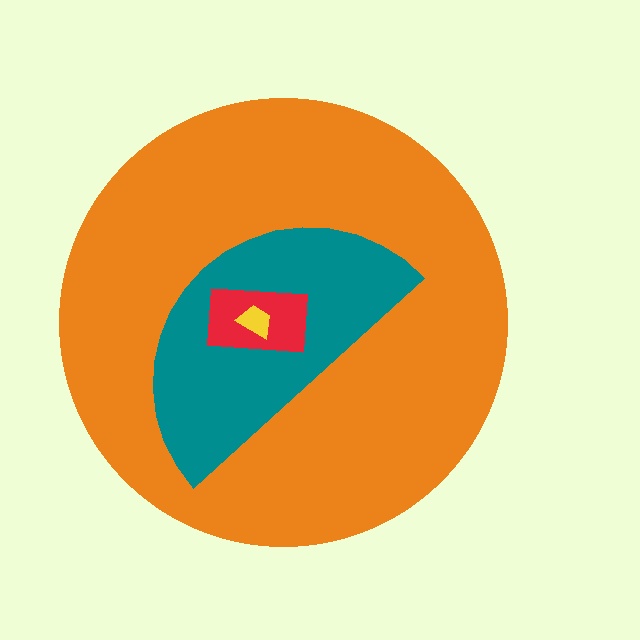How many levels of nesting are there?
4.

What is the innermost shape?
The yellow trapezoid.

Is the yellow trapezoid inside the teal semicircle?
Yes.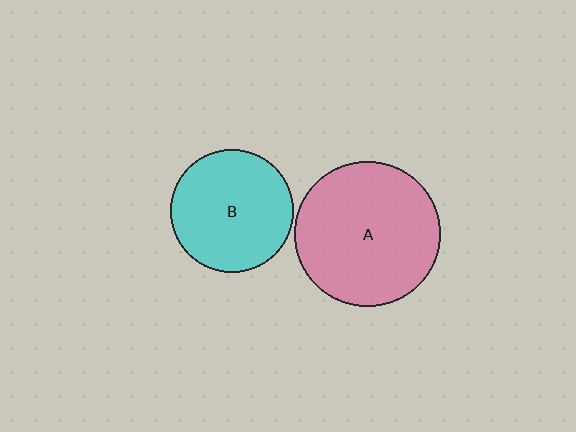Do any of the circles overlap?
No, none of the circles overlap.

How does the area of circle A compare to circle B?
Approximately 1.4 times.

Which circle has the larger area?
Circle A (pink).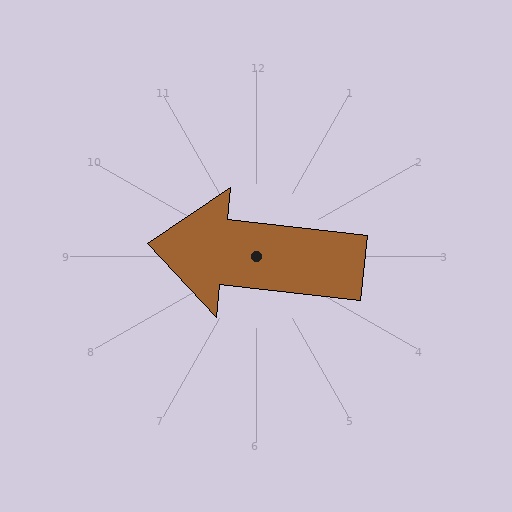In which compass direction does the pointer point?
West.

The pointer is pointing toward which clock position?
Roughly 9 o'clock.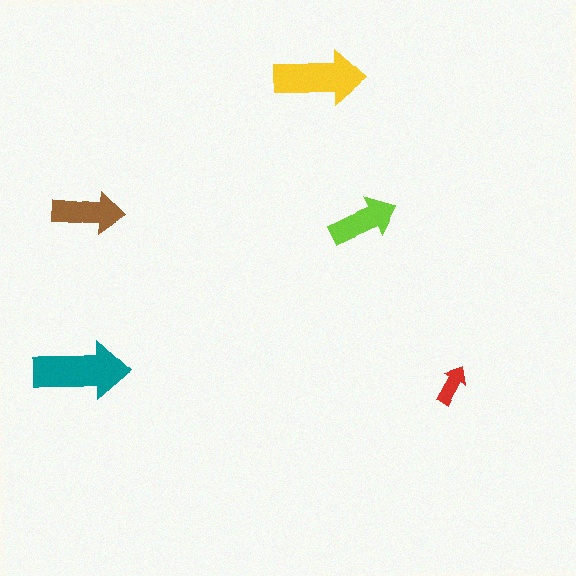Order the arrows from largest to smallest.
the teal one, the yellow one, the brown one, the lime one, the red one.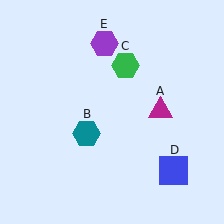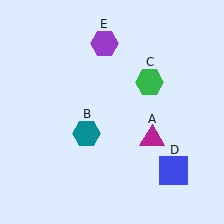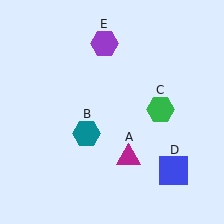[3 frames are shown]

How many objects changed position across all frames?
2 objects changed position: magenta triangle (object A), green hexagon (object C).